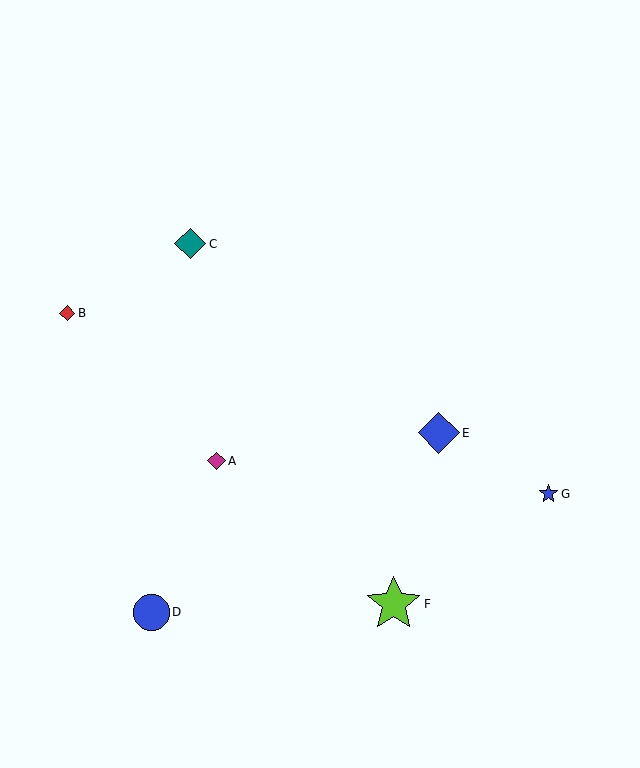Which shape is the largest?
The lime star (labeled F) is the largest.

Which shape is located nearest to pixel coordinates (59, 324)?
The red diamond (labeled B) at (67, 313) is nearest to that location.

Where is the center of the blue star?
The center of the blue star is at (548, 494).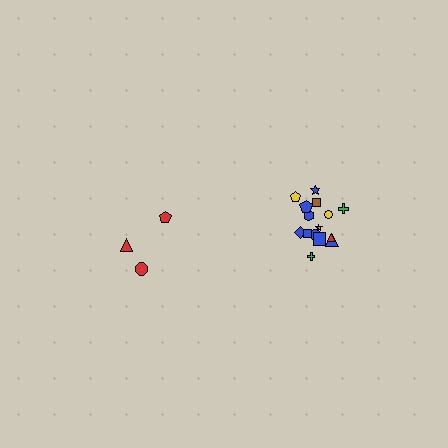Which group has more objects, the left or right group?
The right group.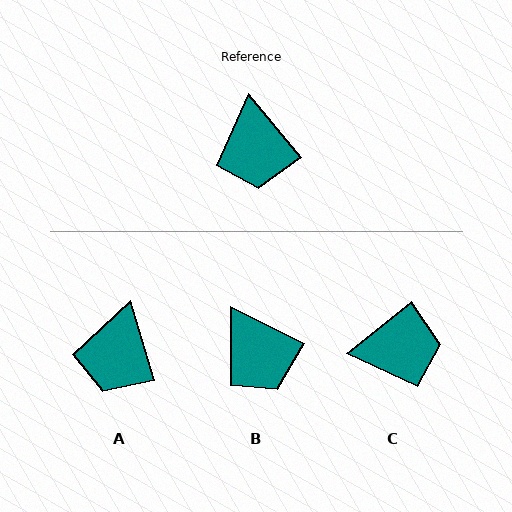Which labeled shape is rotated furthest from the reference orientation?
C, about 89 degrees away.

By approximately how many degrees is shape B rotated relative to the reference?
Approximately 24 degrees counter-clockwise.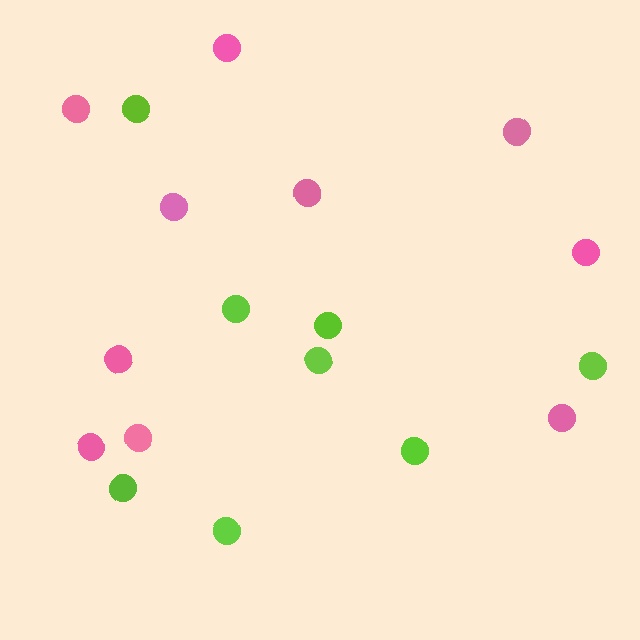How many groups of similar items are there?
There are 2 groups: one group of lime circles (8) and one group of pink circles (10).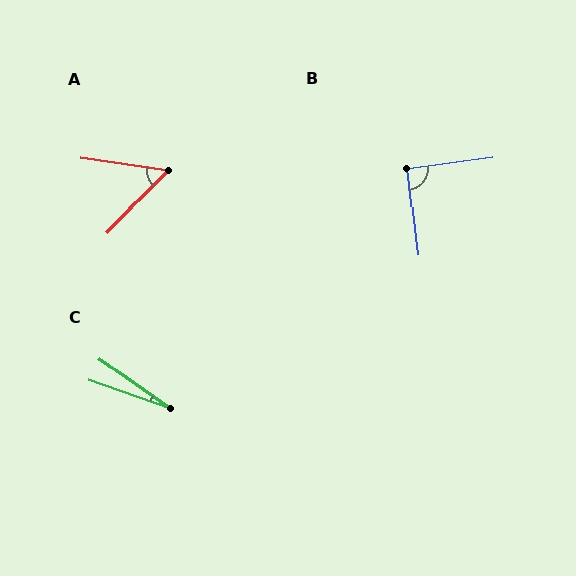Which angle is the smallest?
C, at approximately 15 degrees.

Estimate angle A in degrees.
Approximately 53 degrees.